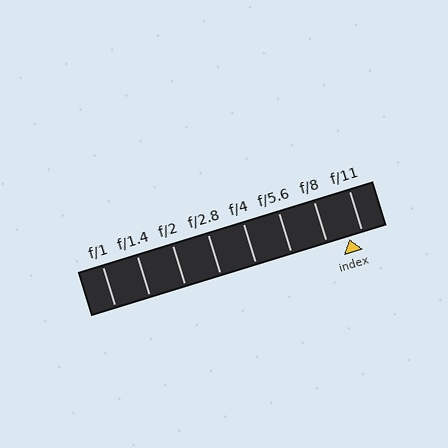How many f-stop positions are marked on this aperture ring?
There are 8 f-stop positions marked.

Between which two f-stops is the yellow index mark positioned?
The index mark is between f/8 and f/11.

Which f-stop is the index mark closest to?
The index mark is closest to f/11.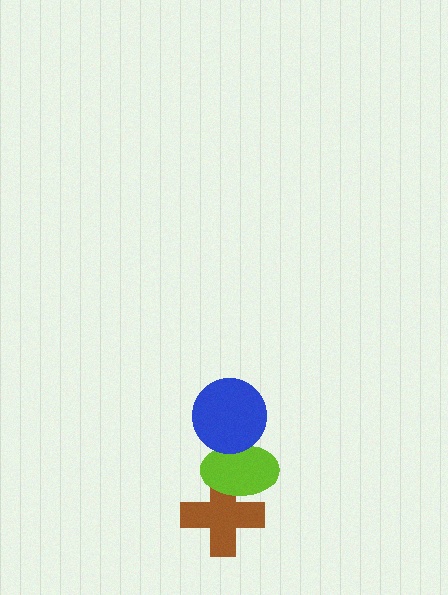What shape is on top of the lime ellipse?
The blue circle is on top of the lime ellipse.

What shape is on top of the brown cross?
The lime ellipse is on top of the brown cross.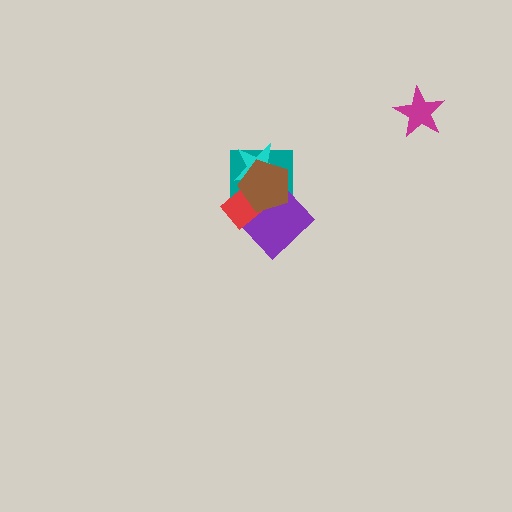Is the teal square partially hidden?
Yes, it is partially covered by another shape.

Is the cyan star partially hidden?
Yes, it is partially covered by another shape.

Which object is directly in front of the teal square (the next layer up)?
The cyan star is directly in front of the teal square.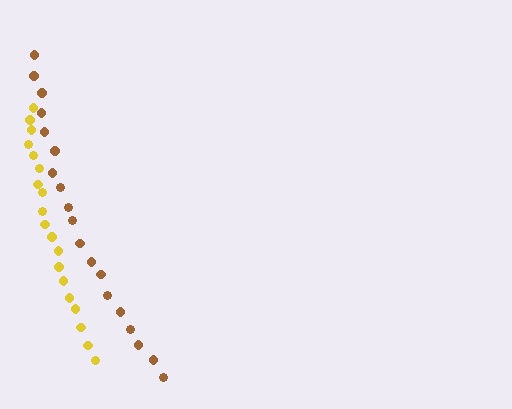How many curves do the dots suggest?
There are 2 distinct paths.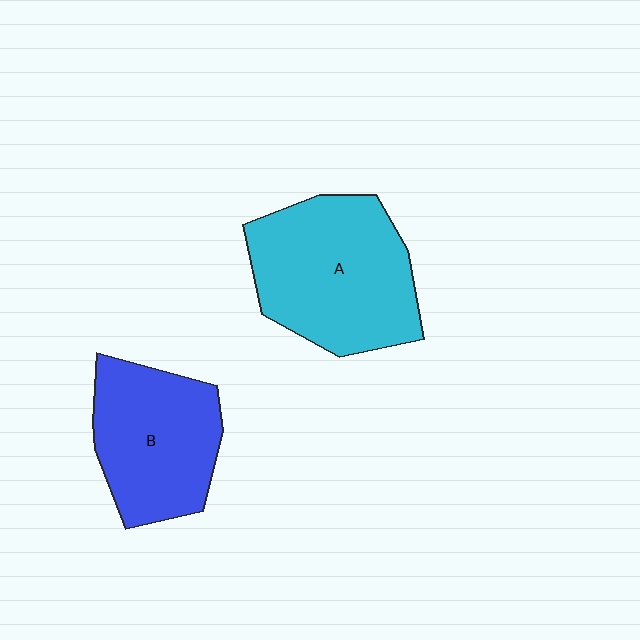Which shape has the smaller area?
Shape B (blue).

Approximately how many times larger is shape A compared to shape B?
Approximately 1.3 times.